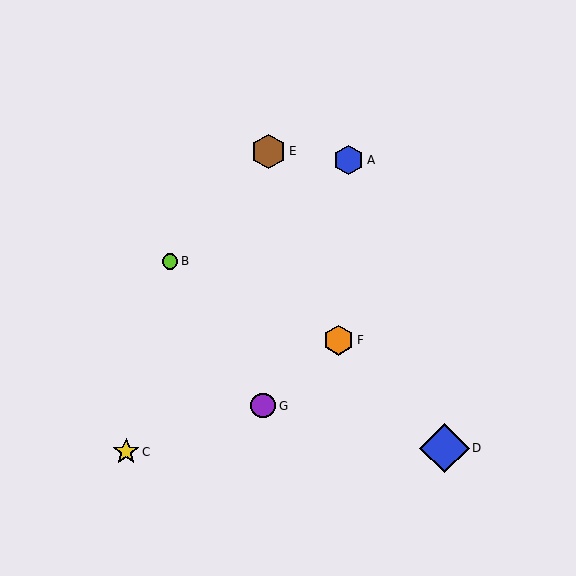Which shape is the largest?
The blue diamond (labeled D) is the largest.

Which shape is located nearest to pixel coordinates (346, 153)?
The blue hexagon (labeled A) at (349, 160) is nearest to that location.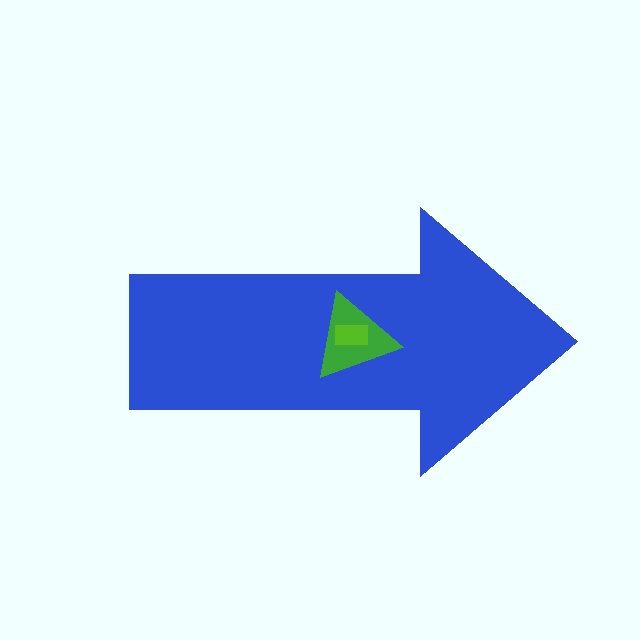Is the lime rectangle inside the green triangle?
Yes.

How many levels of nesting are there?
3.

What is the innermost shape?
The lime rectangle.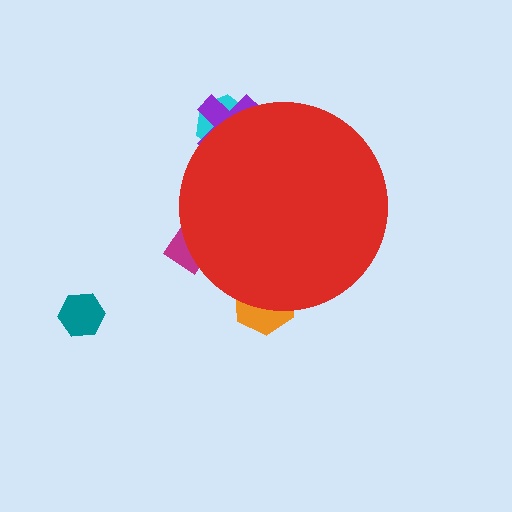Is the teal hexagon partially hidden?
No, the teal hexagon is fully visible.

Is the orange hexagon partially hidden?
Yes, the orange hexagon is partially hidden behind the red circle.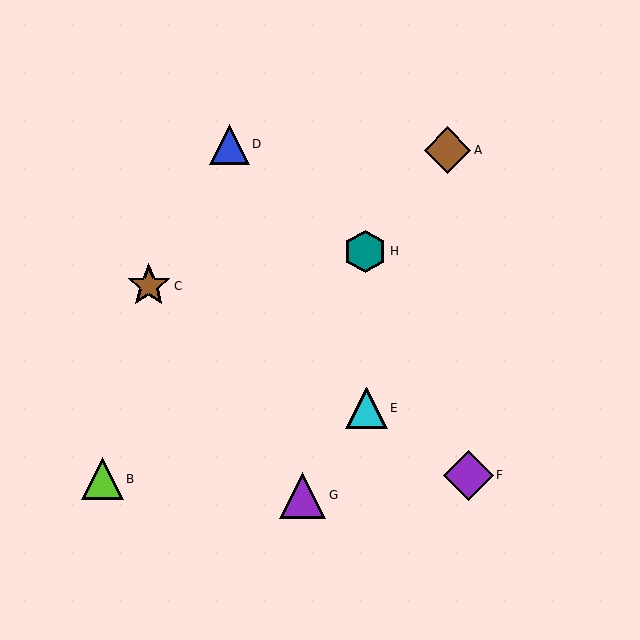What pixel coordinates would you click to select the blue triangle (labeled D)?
Click at (229, 144) to select the blue triangle D.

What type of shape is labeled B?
Shape B is a lime triangle.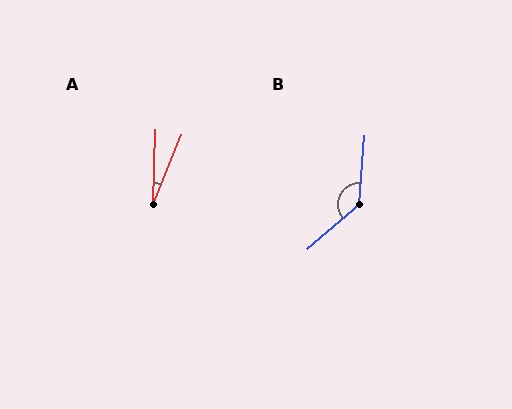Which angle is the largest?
B, at approximately 135 degrees.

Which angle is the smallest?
A, at approximately 21 degrees.